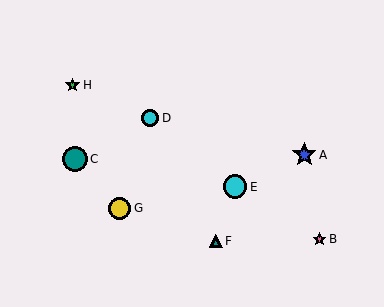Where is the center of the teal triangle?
The center of the teal triangle is at (216, 241).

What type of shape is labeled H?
Shape H is a green star.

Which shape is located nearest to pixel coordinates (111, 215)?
The yellow circle (labeled G) at (120, 208) is nearest to that location.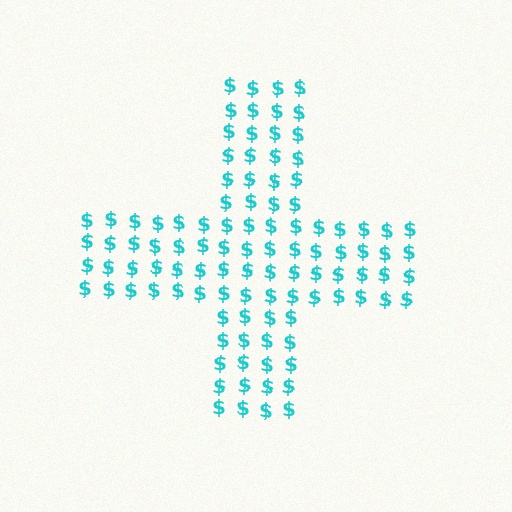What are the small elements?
The small elements are dollar signs.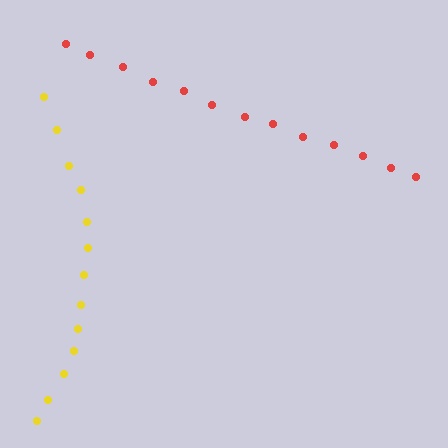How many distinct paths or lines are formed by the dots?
There are 2 distinct paths.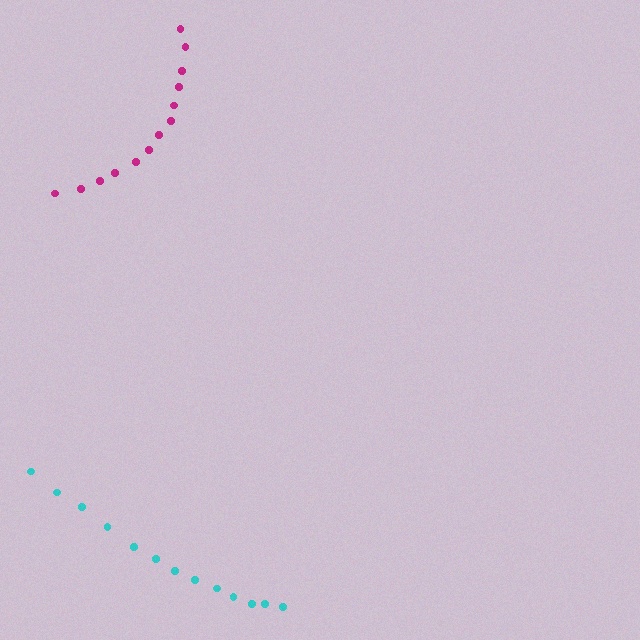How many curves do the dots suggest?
There are 2 distinct paths.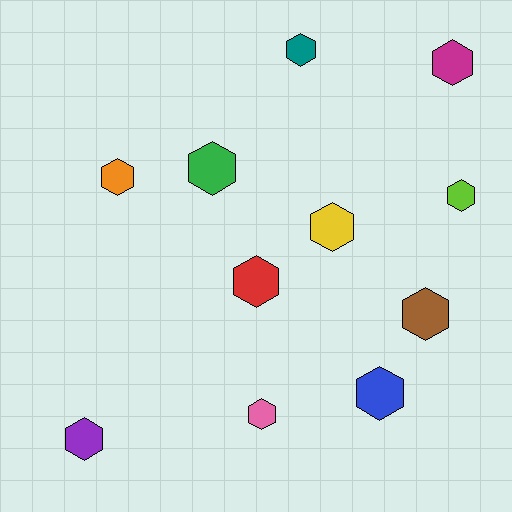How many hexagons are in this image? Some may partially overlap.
There are 11 hexagons.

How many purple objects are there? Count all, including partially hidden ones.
There is 1 purple object.